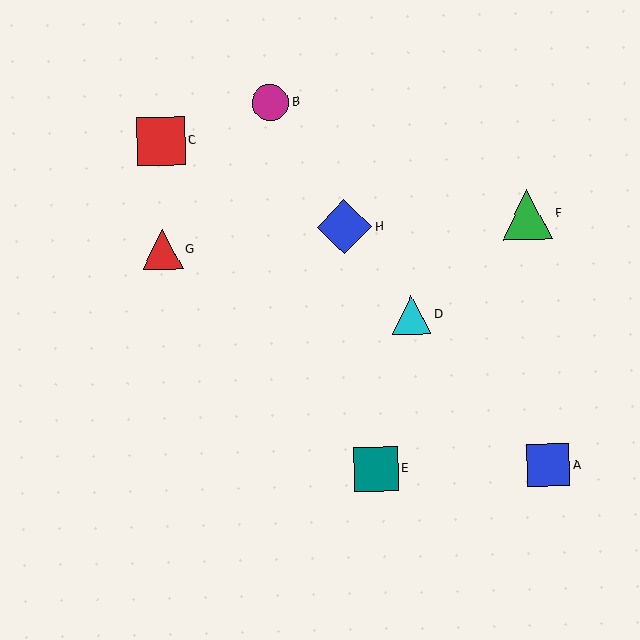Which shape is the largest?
The blue diamond (labeled H) is the largest.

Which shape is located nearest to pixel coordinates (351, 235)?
The blue diamond (labeled H) at (344, 227) is nearest to that location.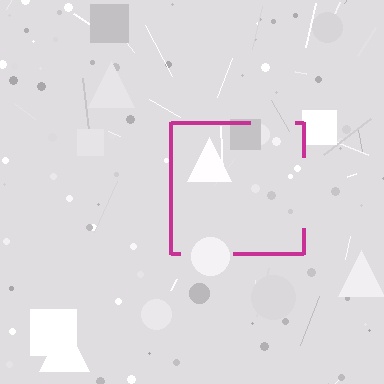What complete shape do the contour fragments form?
The contour fragments form a square.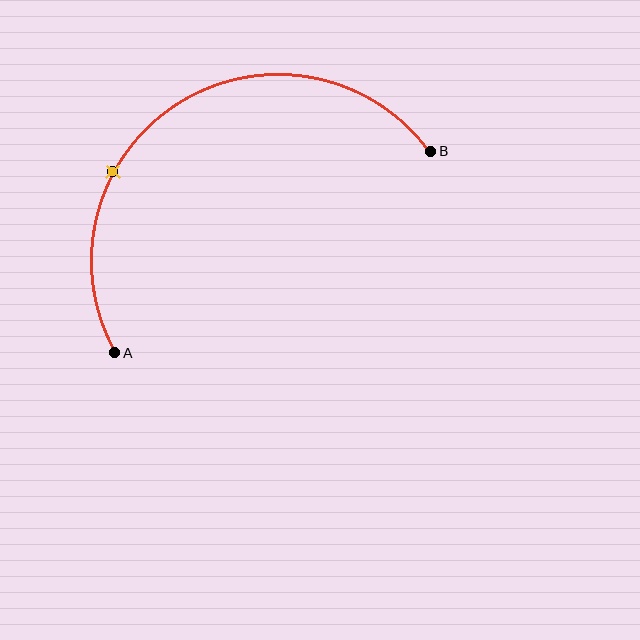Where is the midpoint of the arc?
The arc midpoint is the point on the curve farthest from the straight line joining A and B. It sits above that line.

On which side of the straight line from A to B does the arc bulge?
The arc bulges above the straight line connecting A and B.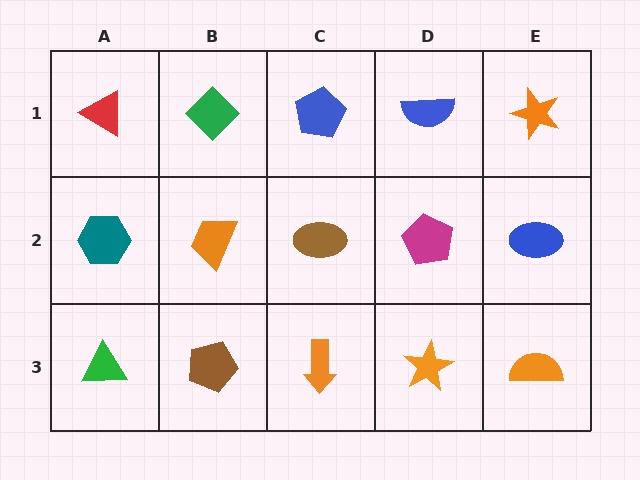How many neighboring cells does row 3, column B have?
3.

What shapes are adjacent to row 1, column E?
A blue ellipse (row 2, column E), a blue semicircle (row 1, column D).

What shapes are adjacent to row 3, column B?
An orange trapezoid (row 2, column B), a green triangle (row 3, column A), an orange arrow (row 3, column C).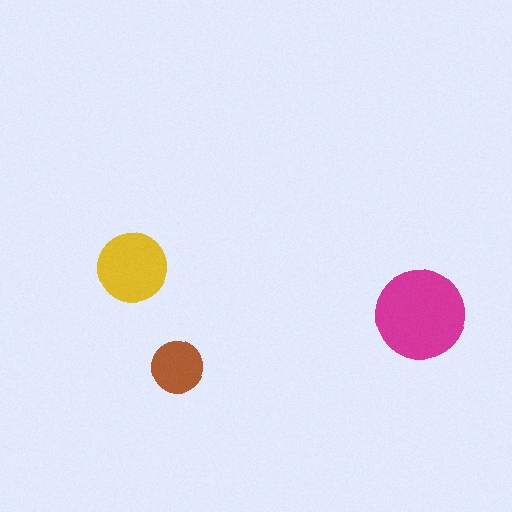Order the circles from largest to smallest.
the magenta one, the yellow one, the brown one.